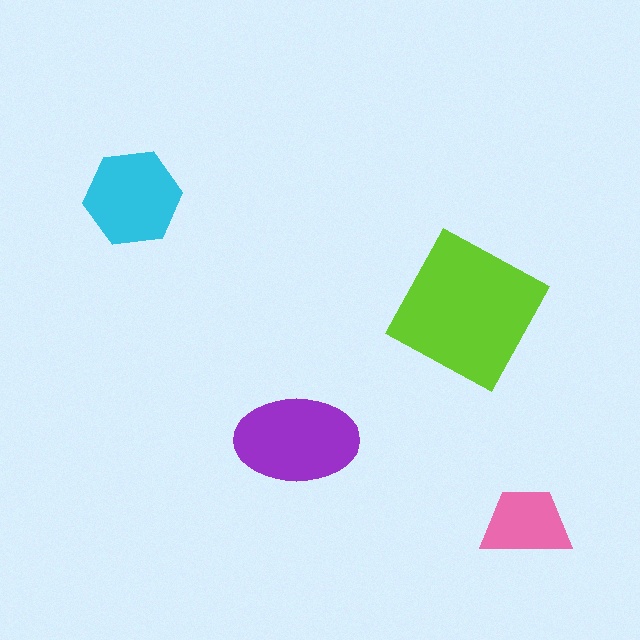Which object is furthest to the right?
The pink trapezoid is rightmost.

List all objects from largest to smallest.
The lime square, the purple ellipse, the cyan hexagon, the pink trapezoid.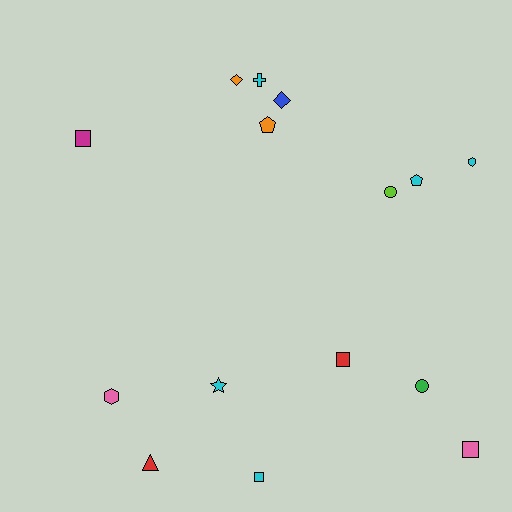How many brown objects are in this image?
There are no brown objects.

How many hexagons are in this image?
There are 2 hexagons.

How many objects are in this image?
There are 15 objects.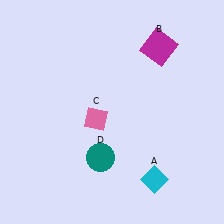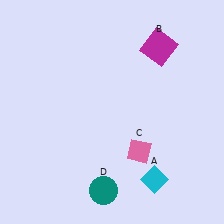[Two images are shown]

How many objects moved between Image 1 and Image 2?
2 objects moved between the two images.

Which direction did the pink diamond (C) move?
The pink diamond (C) moved right.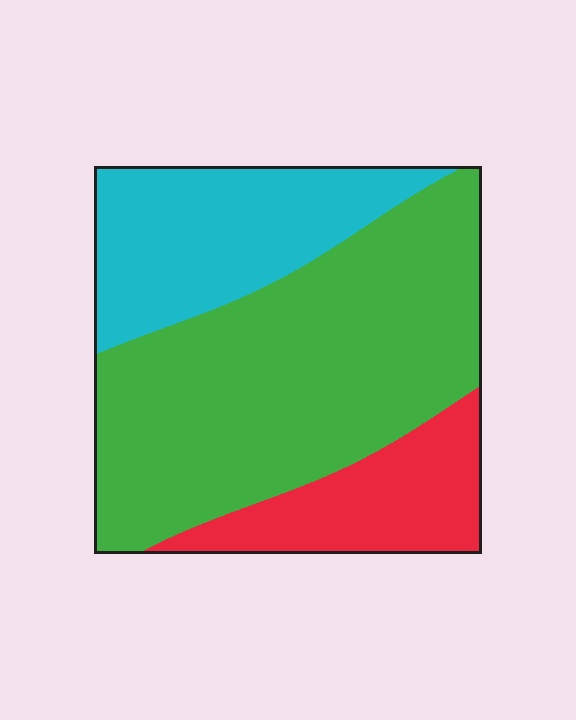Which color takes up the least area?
Red, at roughly 20%.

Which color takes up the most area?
Green, at roughly 55%.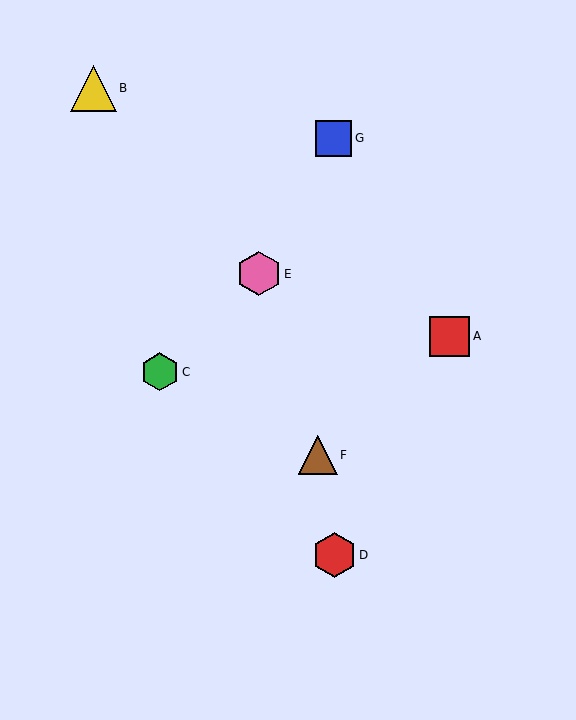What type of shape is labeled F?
Shape F is a brown triangle.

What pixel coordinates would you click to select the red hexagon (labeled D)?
Click at (334, 555) to select the red hexagon D.